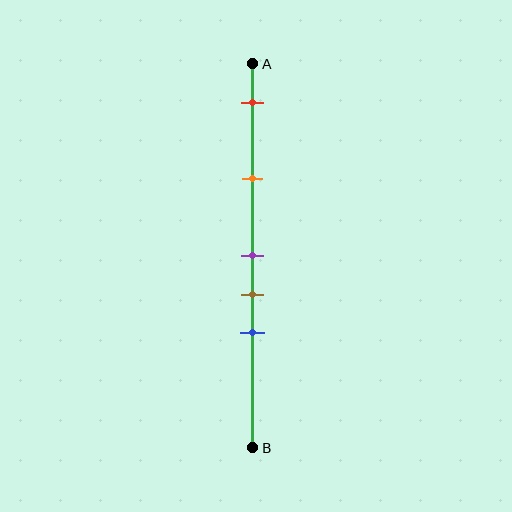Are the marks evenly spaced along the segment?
No, the marks are not evenly spaced.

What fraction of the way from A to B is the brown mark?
The brown mark is approximately 60% (0.6) of the way from A to B.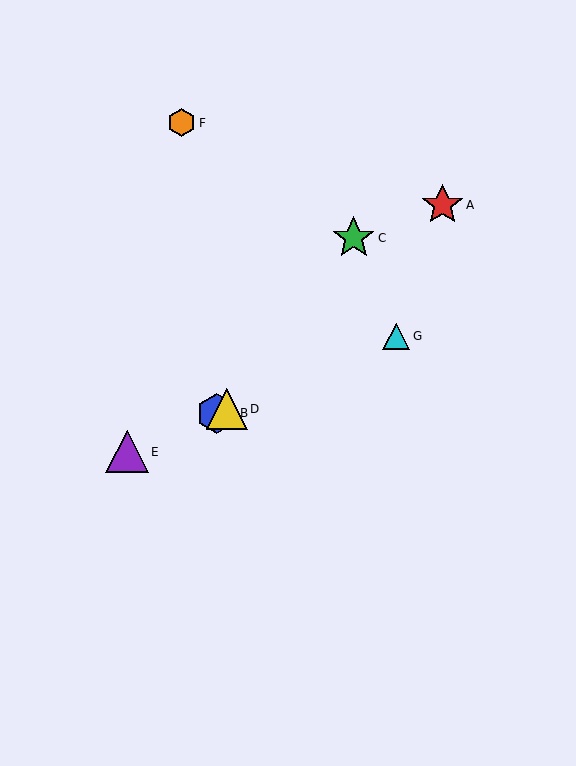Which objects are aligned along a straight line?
Objects B, D, E, G are aligned along a straight line.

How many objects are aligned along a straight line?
4 objects (B, D, E, G) are aligned along a straight line.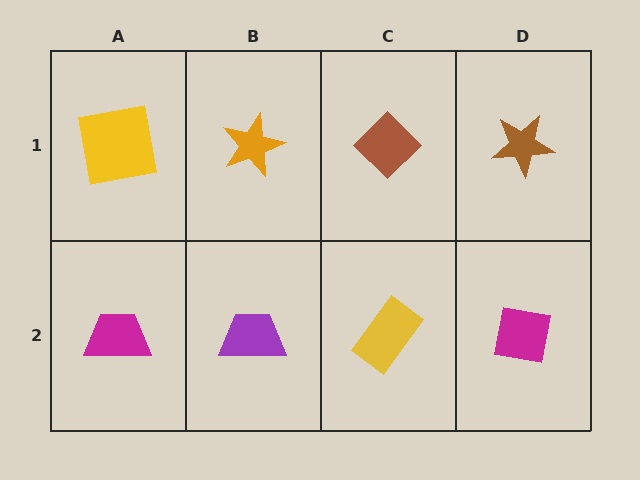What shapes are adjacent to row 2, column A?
A yellow square (row 1, column A), a purple trapezoid (row 2, column B).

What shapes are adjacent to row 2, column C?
A brown diamond (row 1, column C), a purple trapezoid (row 2, column B), a magenta square (row 2, column D).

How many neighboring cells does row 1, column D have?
2.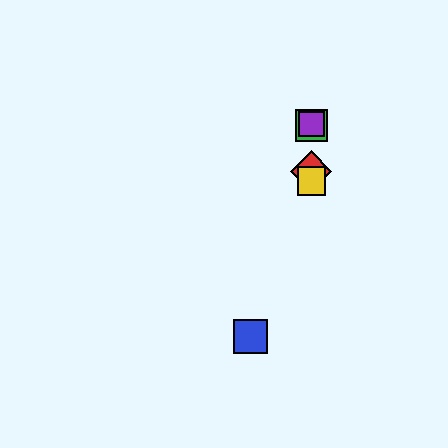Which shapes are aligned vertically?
The red diamond, the green square, the yellow square, the purple square are aligned vertically.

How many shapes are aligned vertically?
4 shapes (the red diamond, the green square, the yellow square, the purple square) are aligned vertically.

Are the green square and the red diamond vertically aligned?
Yes, both are at x≈311.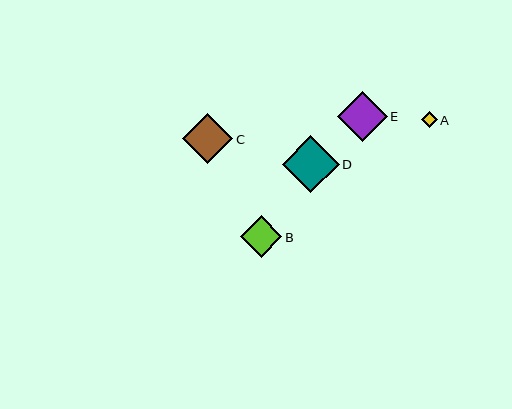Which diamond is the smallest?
Diamond A is the smallest with a size of approximately 15 pixels.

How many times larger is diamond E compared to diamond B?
Diamond E is approximately 1.2 times the size of diamond B.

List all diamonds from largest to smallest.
From largest to smallest: D, C, E, B, A.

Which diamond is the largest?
Diamond D is the largest with a size of approximately 57 pixels.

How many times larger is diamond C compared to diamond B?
Diamond C is approximately 1.2 times the size of diamond B.